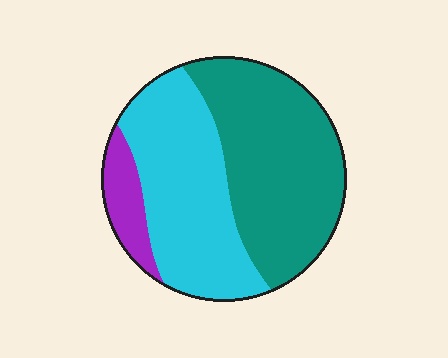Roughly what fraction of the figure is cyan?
Cyan covers about 40% of the figure.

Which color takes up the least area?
Purple, at roughly 10%.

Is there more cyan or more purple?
Cyan.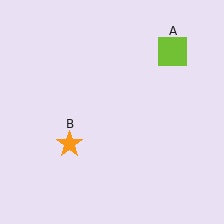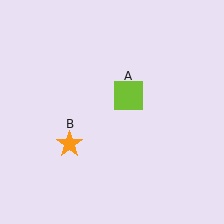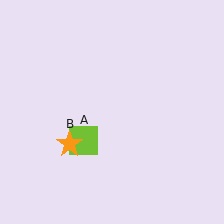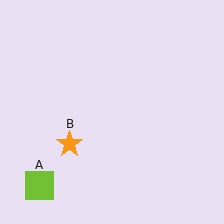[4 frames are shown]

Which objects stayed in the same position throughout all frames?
Orange star (object B) remained stationary.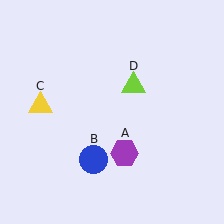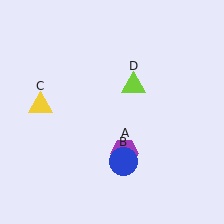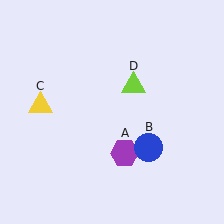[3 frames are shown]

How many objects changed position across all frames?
1 object changed position: blue circle (object B).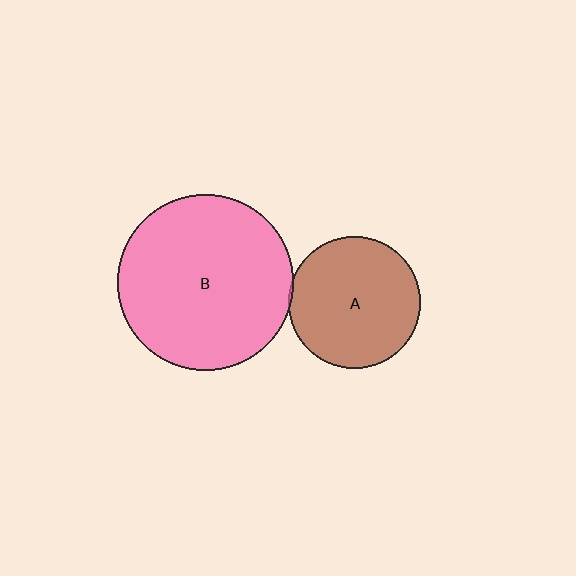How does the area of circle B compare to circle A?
Approximately 1.8 times.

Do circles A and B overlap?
Yes.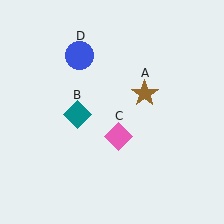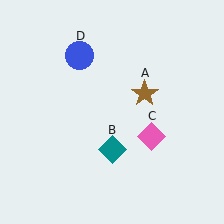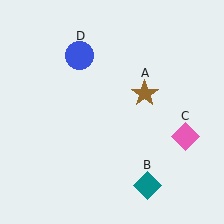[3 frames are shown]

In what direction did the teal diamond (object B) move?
The teal diamond (object B) moved down and to the right.